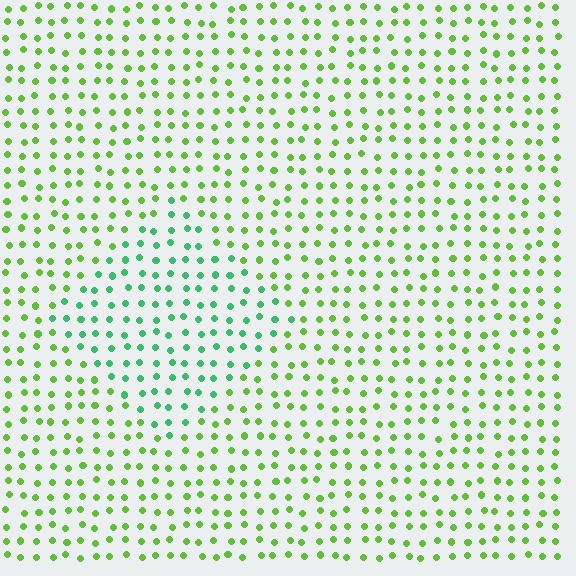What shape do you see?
I see a diamond.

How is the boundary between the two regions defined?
The boundary is defined purely by a slight shift in hue (about 39 degrees). Spacing, size, and orientation are identical on both sides.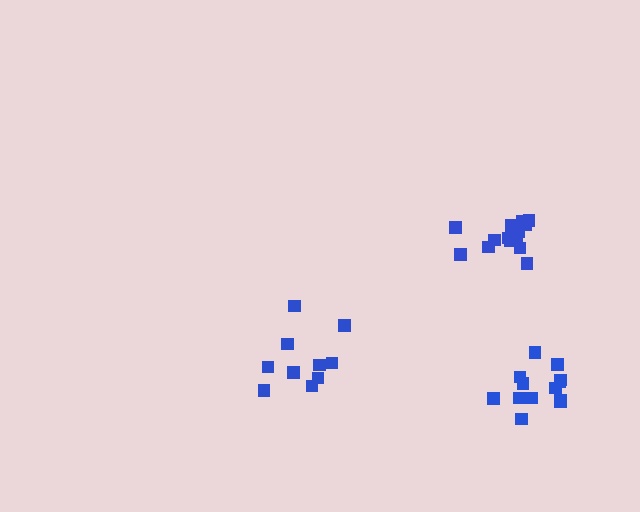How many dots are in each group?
Group 1: 10 dots, Group 2: 14 dots, Group 3: 13 dots (37 total).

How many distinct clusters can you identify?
There are 3 distinct clusters.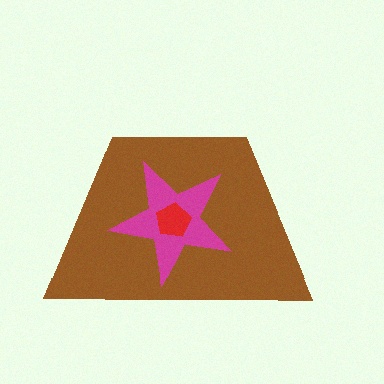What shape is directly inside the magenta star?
The red pentagon.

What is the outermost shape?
The brown trapezoid.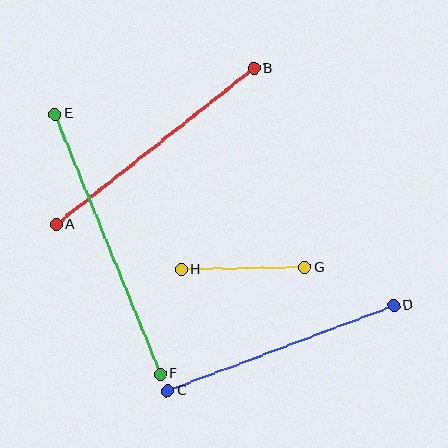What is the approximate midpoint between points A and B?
The midpoint is at approximately (155, 147) pixels.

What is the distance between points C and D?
The distance is approximately 241 pixels.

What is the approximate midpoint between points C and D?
The midpoint is at approximately (281, 348) pixels.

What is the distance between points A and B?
The distance is approximately 252 pixels.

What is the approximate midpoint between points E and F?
The midpoint is at approximately (108, 244) pixels.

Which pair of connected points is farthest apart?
Points E and F are farthest apart.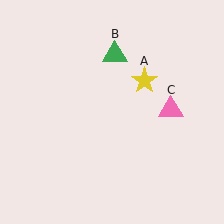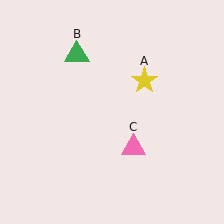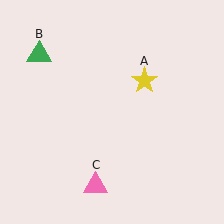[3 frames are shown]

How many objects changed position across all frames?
2 objects changed position: green triangle (object B), pink triangle (object C).